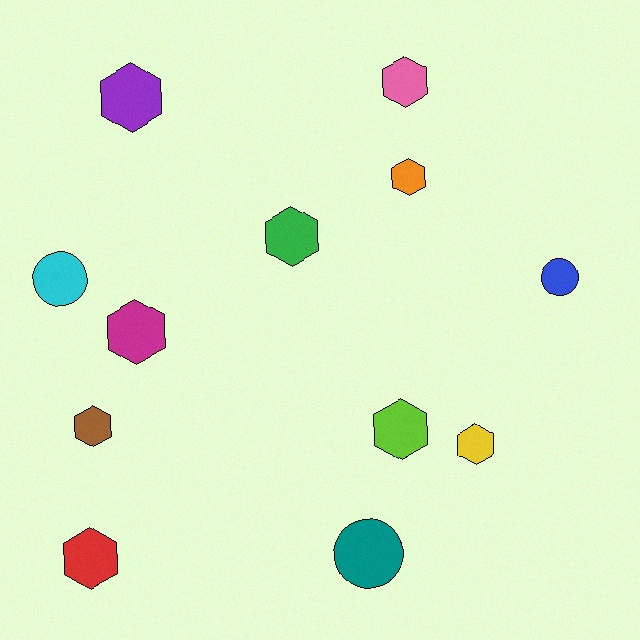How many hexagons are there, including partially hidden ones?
There are 9 hexagons.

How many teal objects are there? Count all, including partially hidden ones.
There is 1 teal object.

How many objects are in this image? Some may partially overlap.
There are 12 objects.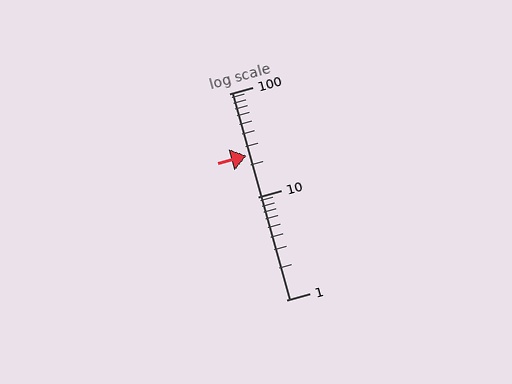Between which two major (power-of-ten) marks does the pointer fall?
The pointer is between 10 and 100.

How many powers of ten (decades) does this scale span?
The scale spans 2 decades, from 1 to 100.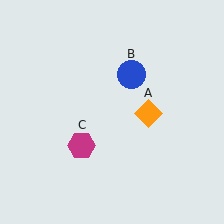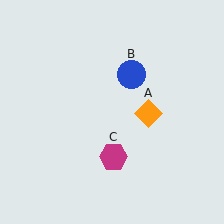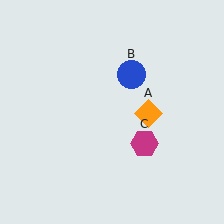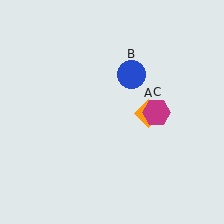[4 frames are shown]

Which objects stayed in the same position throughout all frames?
Orange diamond (object A) and blue circle (object B) remained stationary.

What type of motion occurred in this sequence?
The magenta hexagon (object C) rotated counterclockwise around the center of the scene.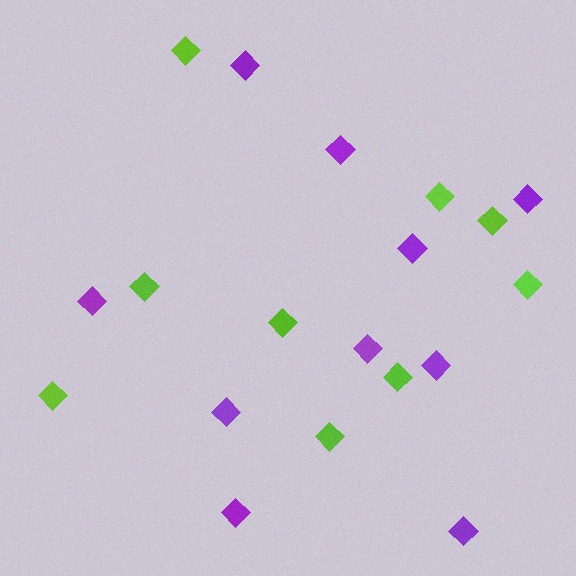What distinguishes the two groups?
There are 2 groups: one group of lime diamonds (9) and one group of purple diamonds (10).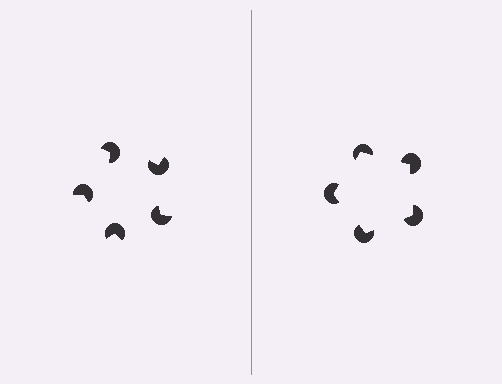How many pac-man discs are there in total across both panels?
10 — 5 on each side.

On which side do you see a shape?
An illusory pentagon appears on the right side. On the left side the wedge cuts are rotated, so no coherent shape forms.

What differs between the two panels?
The pac-man discs are positioned identically on both sides; only the wedge orientations differ. On the right they align to a pentagon; on the left they are misaligned.